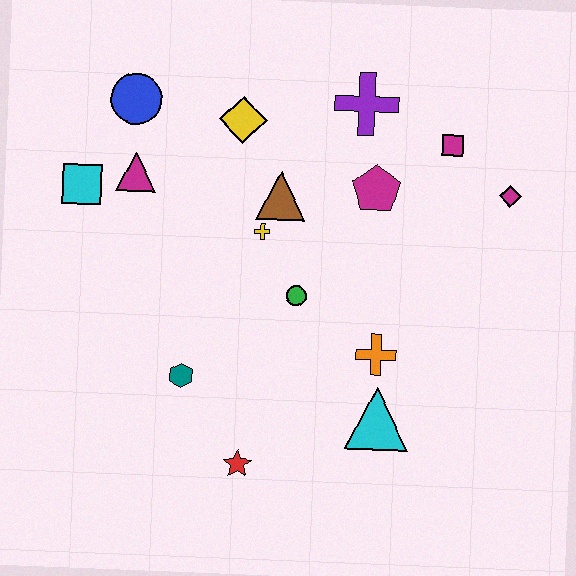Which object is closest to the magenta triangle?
The cyan square is closest to the magenta triangle.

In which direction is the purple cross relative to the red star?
The purple cross is above the red star.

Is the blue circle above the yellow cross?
Yes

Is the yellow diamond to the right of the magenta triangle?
Yes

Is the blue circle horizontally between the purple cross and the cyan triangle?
No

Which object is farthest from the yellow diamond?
The red star is farthest from the yellow diamond.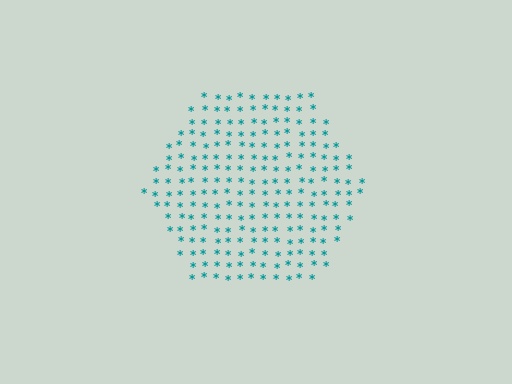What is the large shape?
The large shape is a hexagon.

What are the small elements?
The small elements are asterisks.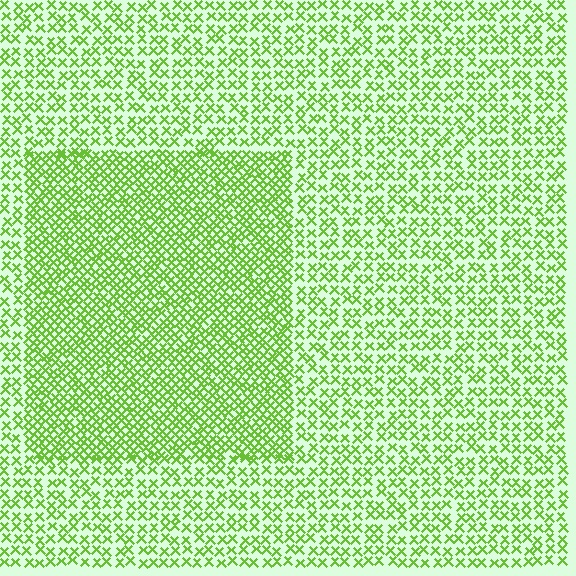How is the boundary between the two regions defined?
The boundary is defined by a change in element density (approximately 1.8x ratio). All elements are the same color, size, and shape.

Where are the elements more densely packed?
The elements are more densely packed inside the rectangle boundary.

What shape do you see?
I see a rectangle.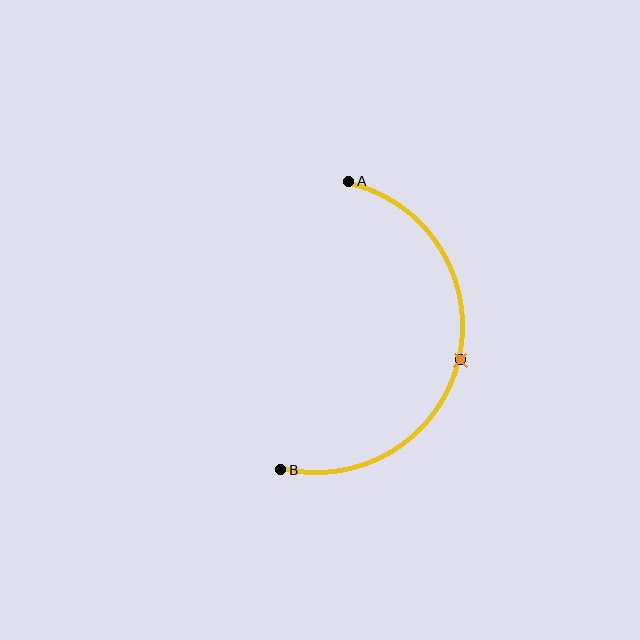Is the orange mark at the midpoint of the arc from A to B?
Yes. The orange mark lies on the arc at equal arc-length from both A and B — it is the arc midpoint.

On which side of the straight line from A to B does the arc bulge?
The arc bulges to the right of the straight line connecting A and B.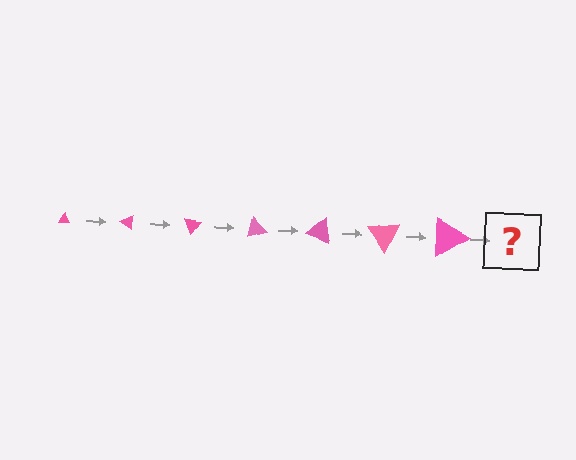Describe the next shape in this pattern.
It should be a triangle, larger than the previous one and rotated 245 degrees from the start.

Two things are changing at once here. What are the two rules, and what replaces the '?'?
The two rules are that the triangle grows larger each step and it rotates 35 degrees each step. The '?' should be a triangle, larger than the previous one and rotated 245 degrees from the start.